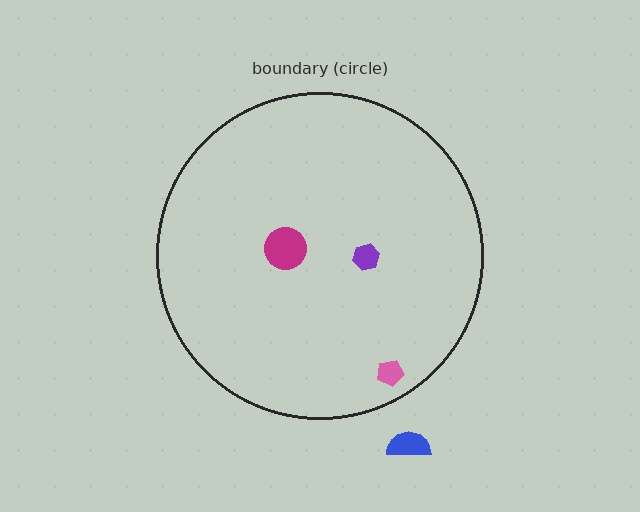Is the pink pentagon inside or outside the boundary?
Inside.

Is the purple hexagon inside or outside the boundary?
Inside.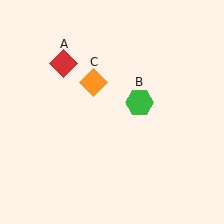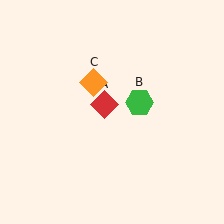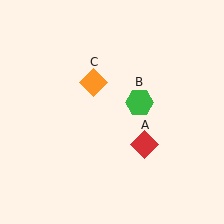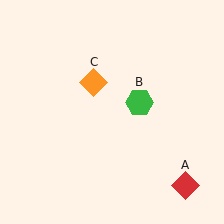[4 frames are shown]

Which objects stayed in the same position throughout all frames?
Green hexagon (object B) and orange diamond (object C) remained stationary.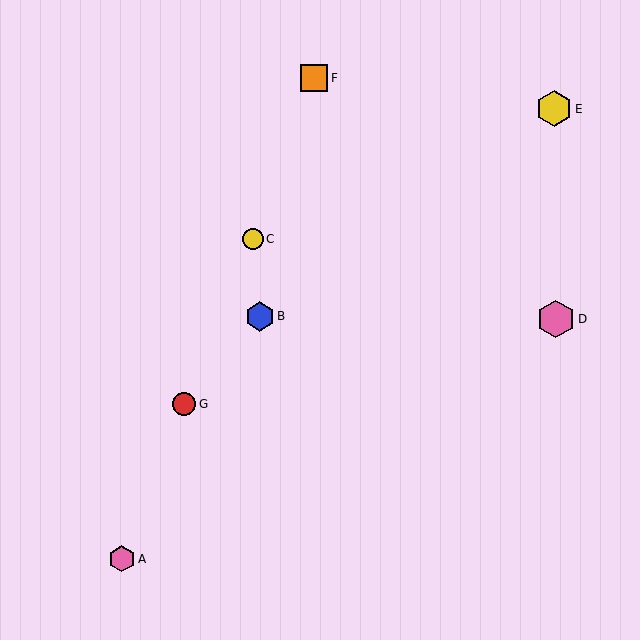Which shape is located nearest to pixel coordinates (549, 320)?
The pink hexagon (labeled D) at (556, 319) is nearest to that location.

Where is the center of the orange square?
The center of the orange square is at (314, 78).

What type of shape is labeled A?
Shape A is a pink hexagon.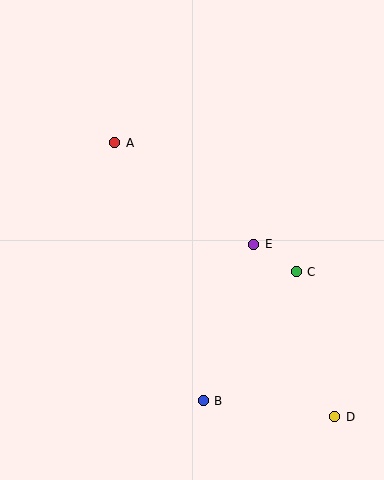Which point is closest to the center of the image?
Point E at (254, 244) is closest to the center.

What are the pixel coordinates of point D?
Point D is at (335, 417).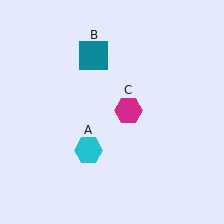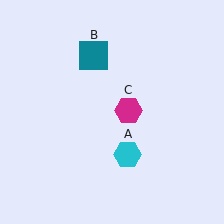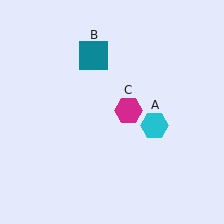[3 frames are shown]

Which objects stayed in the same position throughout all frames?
Teal square (object B) and magenta hexagon (object C) remained stationary.